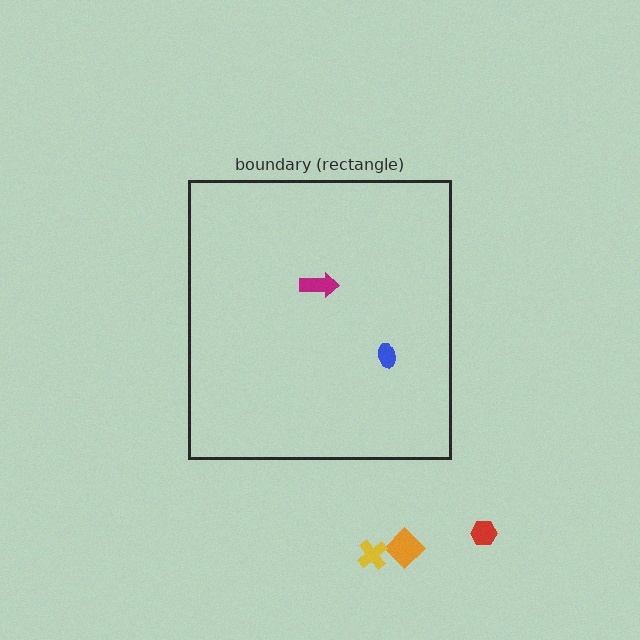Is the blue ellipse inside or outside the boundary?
Inside.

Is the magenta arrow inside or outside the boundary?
Inside.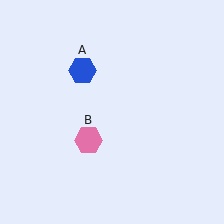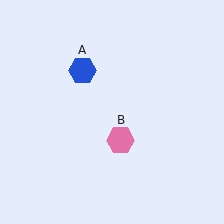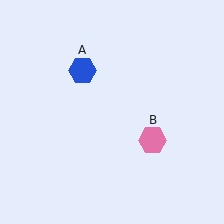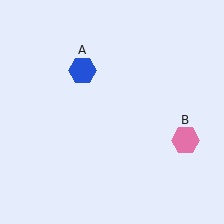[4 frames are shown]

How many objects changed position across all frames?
1 object changed position: pink hexagon (object B).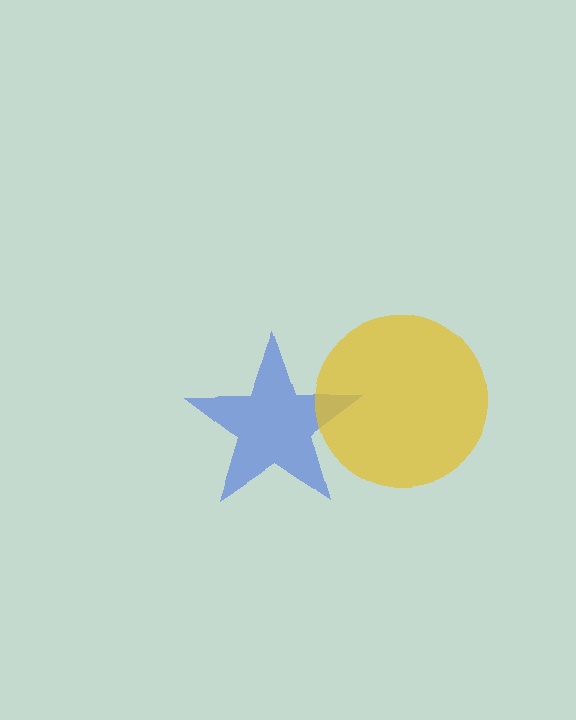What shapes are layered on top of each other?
The layered shapes are: a blue star, a yellow circle.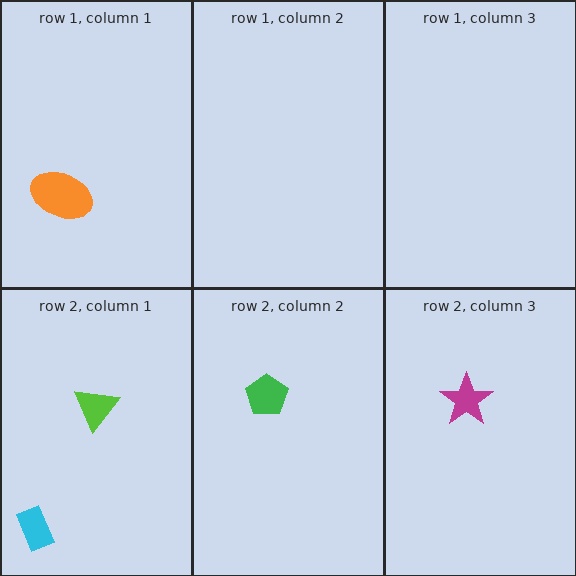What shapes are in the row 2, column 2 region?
The green pentagon.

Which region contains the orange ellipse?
The row 1, column 1 region.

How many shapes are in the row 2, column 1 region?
2.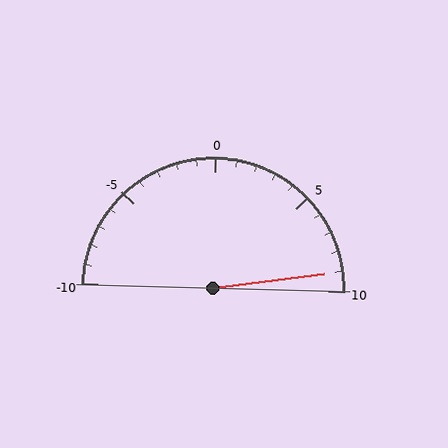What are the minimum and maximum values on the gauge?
The gauge ranges from -10 to 10.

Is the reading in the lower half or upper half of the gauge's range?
The reading is in the upper half of the range (-10 to 10).